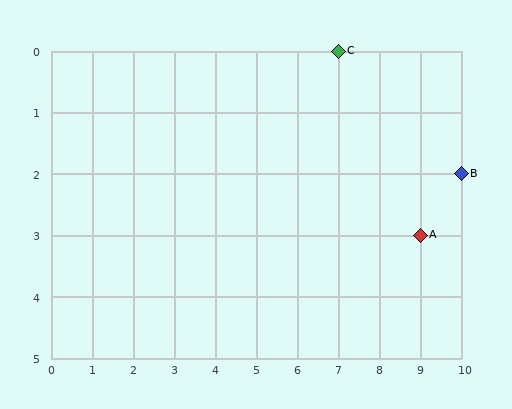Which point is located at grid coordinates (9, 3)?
Point A is at (9, 3).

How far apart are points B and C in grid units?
Points B and C are 3 columns and 2 rows apart (about 3.6 grid units diagonally).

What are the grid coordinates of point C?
Point C is at grid coordinates (7, 0).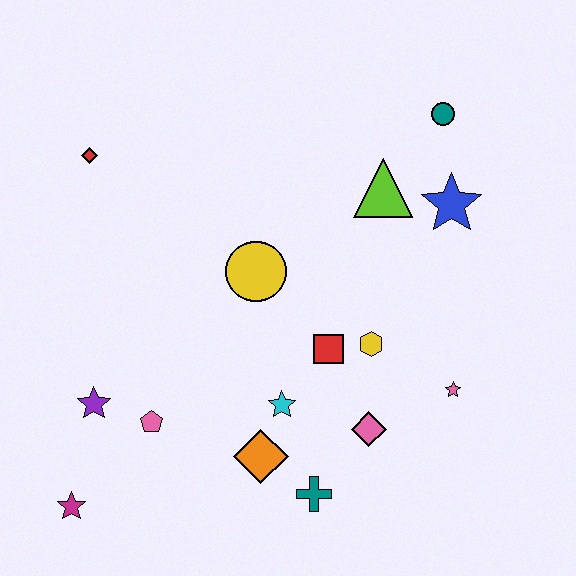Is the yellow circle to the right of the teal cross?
No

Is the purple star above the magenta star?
Yes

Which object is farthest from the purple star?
The teal circle is farthest from the purple star.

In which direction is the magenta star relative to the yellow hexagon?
The magenta star is to the left of the yellow hexagon.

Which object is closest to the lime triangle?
The blue star is closest to the lime triangle.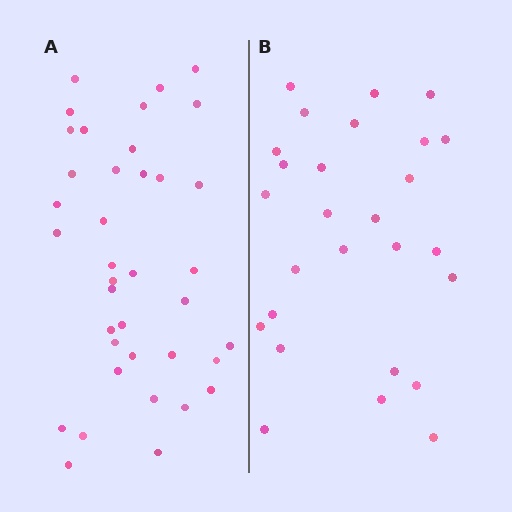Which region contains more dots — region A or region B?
Region A (the left region) has more dots.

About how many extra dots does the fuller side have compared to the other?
Region A has roughly 12 or so more dots than region B.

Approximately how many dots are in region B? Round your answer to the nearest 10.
About 30 dots. (The exact count is 27, which rounds to 30.)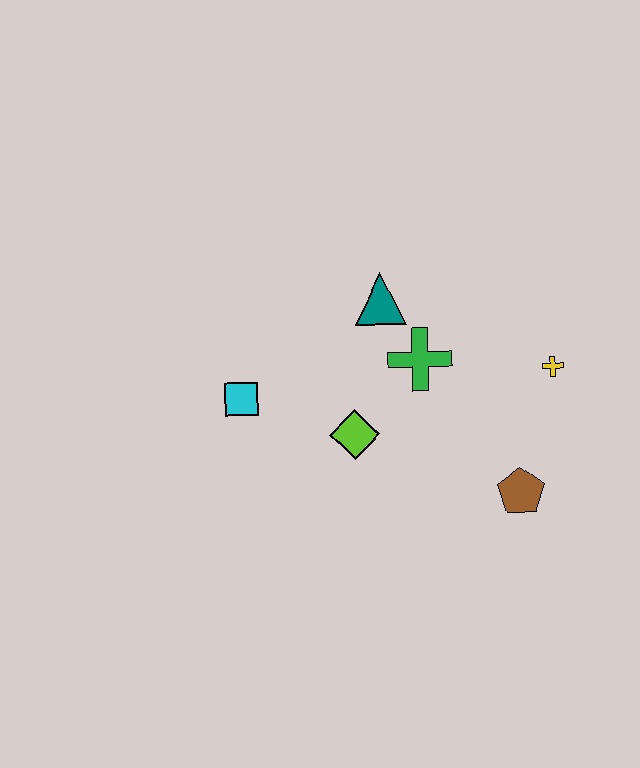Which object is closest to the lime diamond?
The green cross is closest to the lime diamond.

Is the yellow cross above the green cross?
No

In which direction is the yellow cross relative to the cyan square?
The yellow cross is to the right of the cyan square.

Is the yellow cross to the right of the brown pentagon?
Yes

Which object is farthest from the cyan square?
The yellow cross is farthest from the cyan square.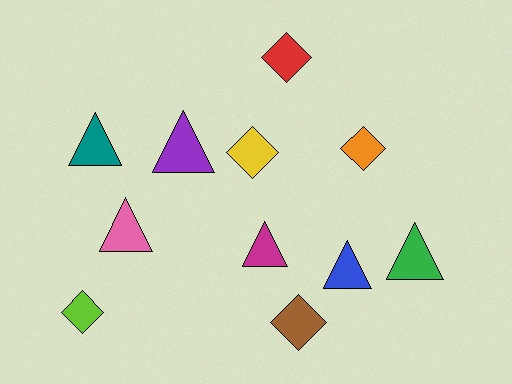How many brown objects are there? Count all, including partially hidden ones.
There is 1 brown object.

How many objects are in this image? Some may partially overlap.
There are 11 objects.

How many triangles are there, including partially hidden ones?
There are 6 triangles.